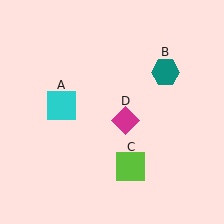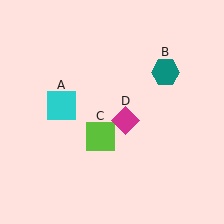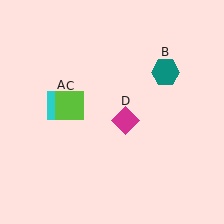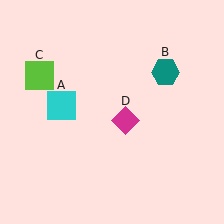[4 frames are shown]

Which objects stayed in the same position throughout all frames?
Cyan square (object A) and teal hexagon (object B) and magenta diamond (object D) remained stationary.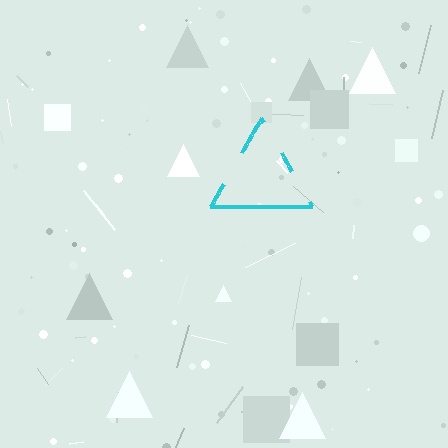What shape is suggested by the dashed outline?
The dashed outline suggests a triangle.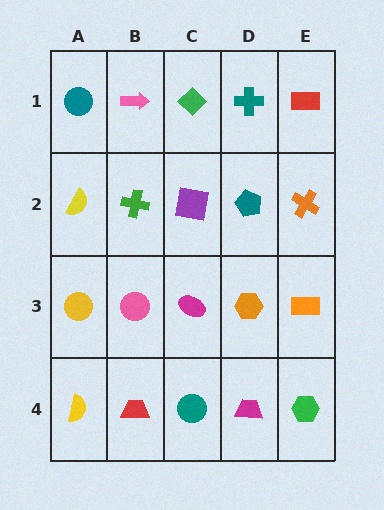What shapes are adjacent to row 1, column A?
A yellow semicircle (row 2, column A), a pink arrow (row 1, column B).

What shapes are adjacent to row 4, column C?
A magenta ellipse (row 3, column C), a red trapezoid (row 4, column B), a magenta trapezoid (row 4, column D).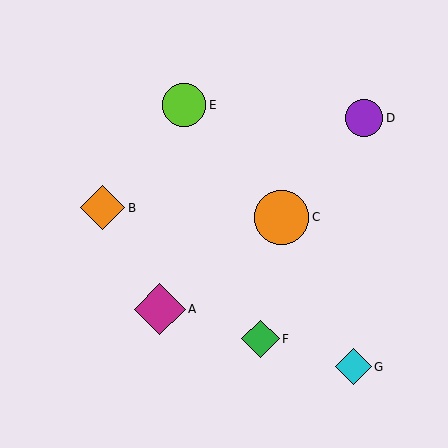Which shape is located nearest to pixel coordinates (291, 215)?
The orange circle (labeled C) at (282, 217) is nearest to that location.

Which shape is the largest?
The orange circle (labeled C) is the largest.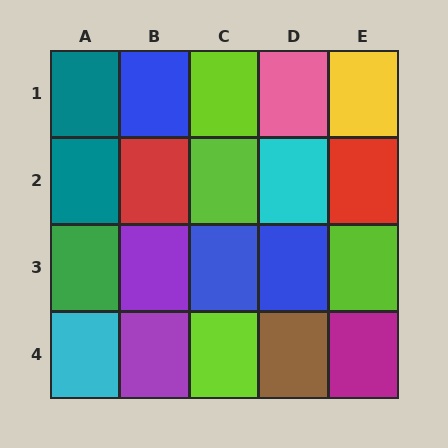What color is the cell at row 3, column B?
Purple.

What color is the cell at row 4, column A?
Cyan.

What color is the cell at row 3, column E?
Lime.